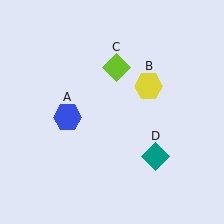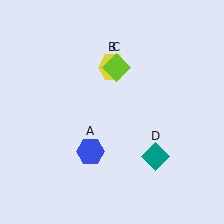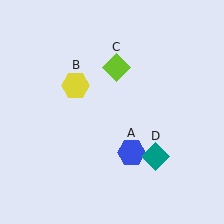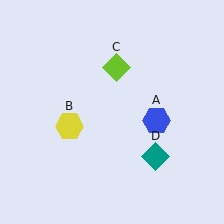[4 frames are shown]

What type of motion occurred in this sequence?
The blue hexagon (object A), yellow hexagon (object B) rotated counterclockwise around the center of the scene.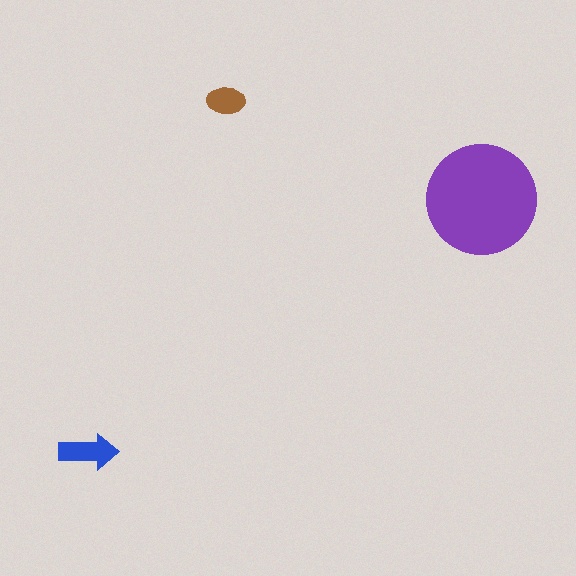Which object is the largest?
The purple circle.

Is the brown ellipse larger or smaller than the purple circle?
Smaller.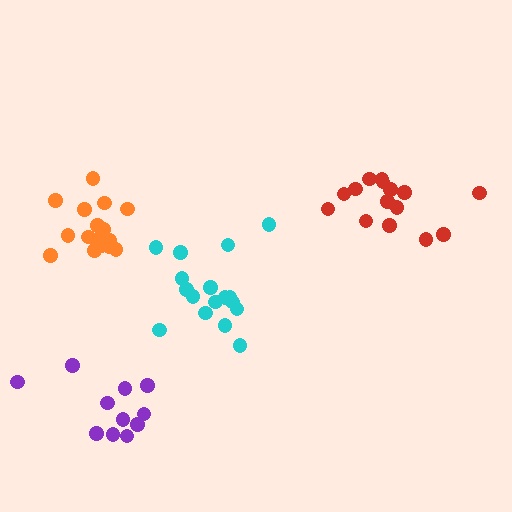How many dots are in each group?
Group 1: 17 dots, Group 2: 17 dots, Group 3: 15 dots, Group 4: 11 dots (60 total).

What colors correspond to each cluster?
The clusters are colored: cyan, orange, red, purple.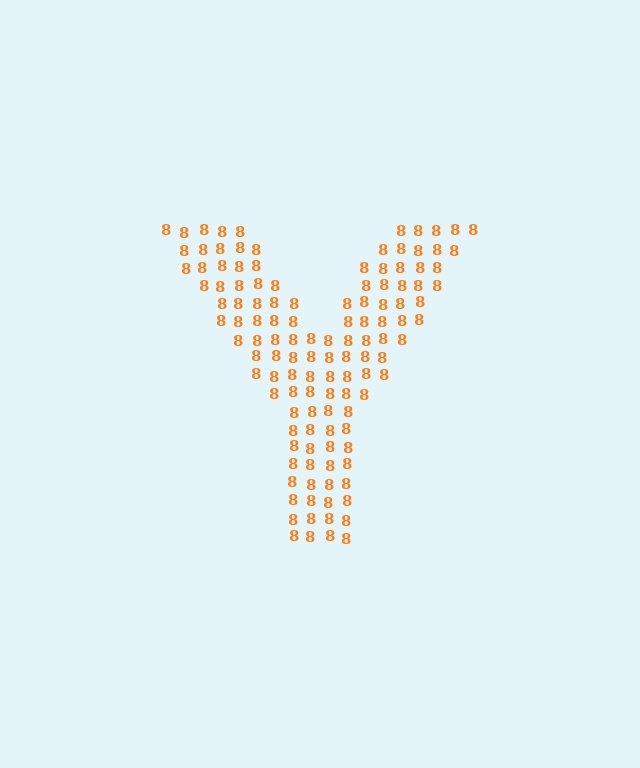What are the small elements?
The small elements are digit 8's.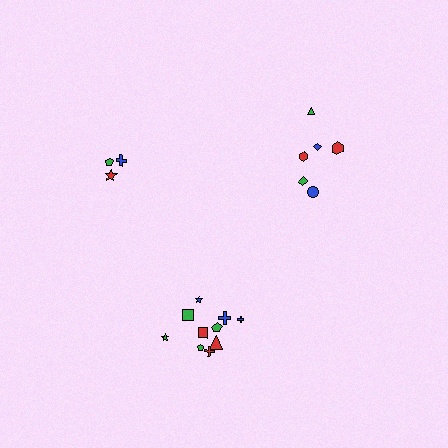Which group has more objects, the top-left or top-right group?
The top-right group.